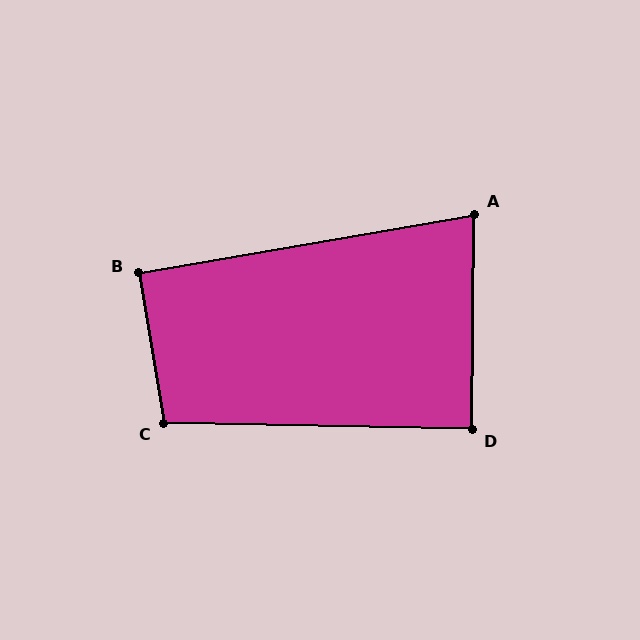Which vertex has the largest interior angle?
C, at approximately 101 degrees.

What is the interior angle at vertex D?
Approximately 90 degrees (approximately right).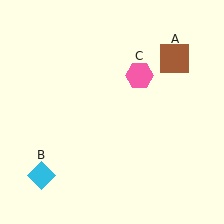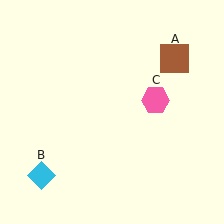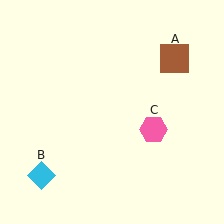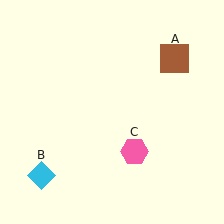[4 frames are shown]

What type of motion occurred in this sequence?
The pink hexagon (object C) rotated clockwise around the center of the scene.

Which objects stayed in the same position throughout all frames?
Brown square (object A) and cyan diamond (object B) remained stationary.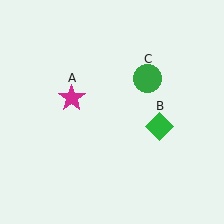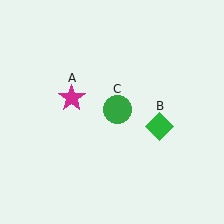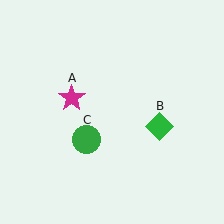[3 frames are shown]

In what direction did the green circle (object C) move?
The green circle (object C) moved down and to the left.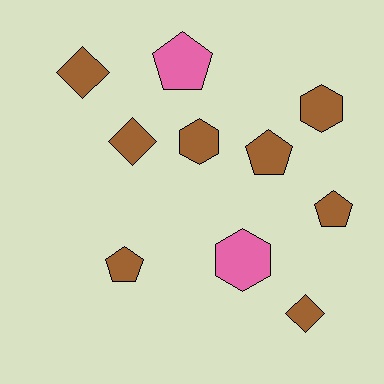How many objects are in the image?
There are 10 objects.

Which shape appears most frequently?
Pentagon, with 4 objects.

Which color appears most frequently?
Brown, with 8 objects.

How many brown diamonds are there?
There are 3 brown diamonds.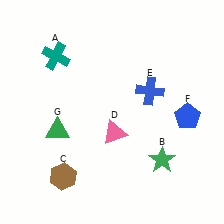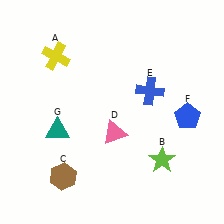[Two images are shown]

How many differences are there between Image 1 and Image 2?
There are 3 differences between the two images.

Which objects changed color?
A changed from teal to yellow. B changed from green to lime. G changed from green to teal.